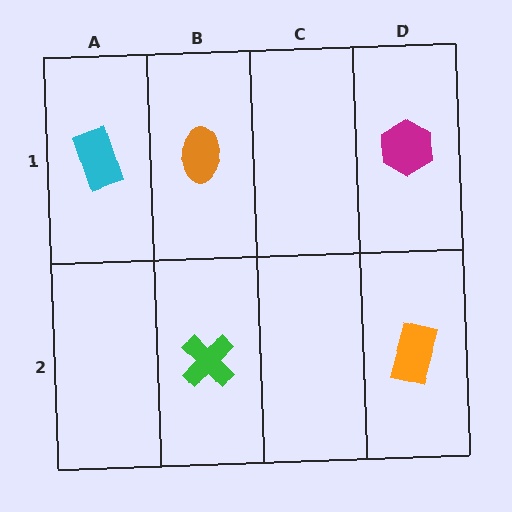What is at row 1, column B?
An orange ellipse.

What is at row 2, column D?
An orange rectangle.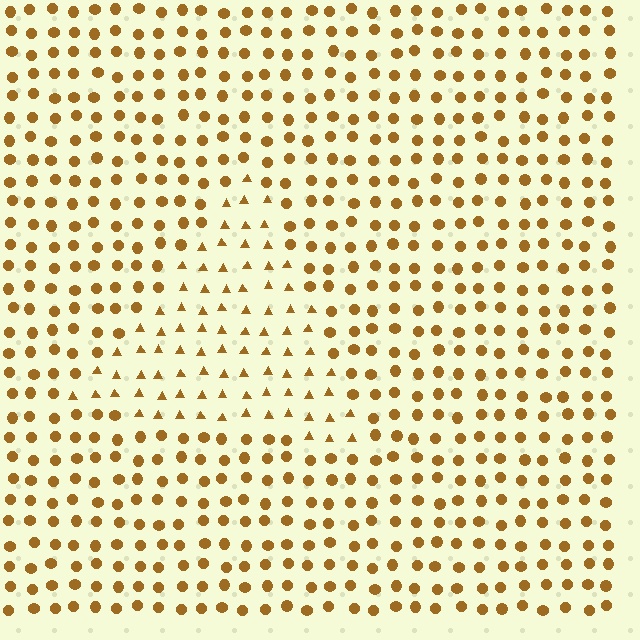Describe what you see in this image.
The image is filled with small brown elements arranged in a uniform grid. A triangle-shaped region contains triangles, while the surrounding area contains circles. The boundary is defined purely by the change in element shape.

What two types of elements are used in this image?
The image uses triangles inside the triangle region and circles outside it.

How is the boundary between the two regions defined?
The boundary is defined by a change in element shape: triangles inside vs. circles outside. All elements share the same color and spacing.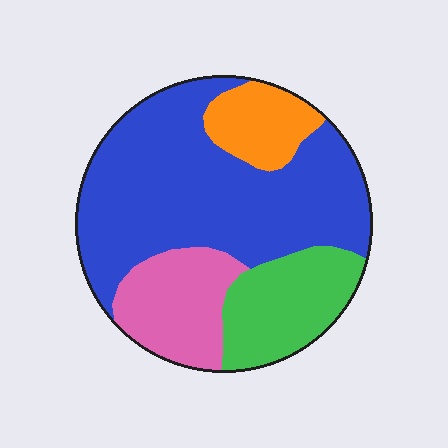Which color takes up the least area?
Orange, at roughly 10%.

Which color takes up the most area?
Blue, at roughly 55%.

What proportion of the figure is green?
Green covers 18% of the figure.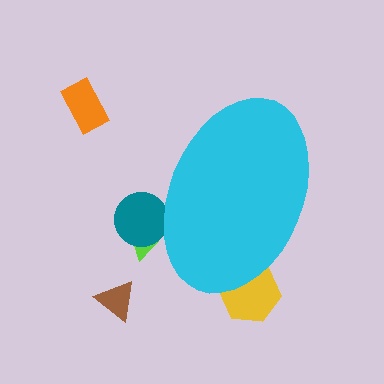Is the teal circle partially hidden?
Yes, the teal circle is partially hidden behind the cyan ellipse.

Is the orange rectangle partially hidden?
No, the orange rectangle is fully visible.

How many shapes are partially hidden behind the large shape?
3 shapes are partially hidden.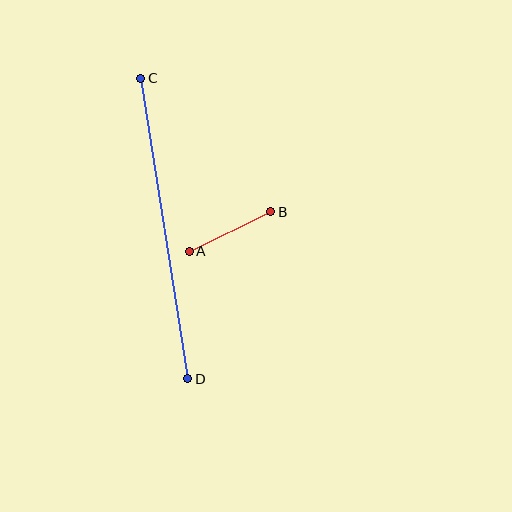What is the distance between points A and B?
The distance is approximately 91 pixels.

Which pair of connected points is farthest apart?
Points C and D are farthest apart.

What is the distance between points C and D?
The distance is approximately 304 pixels.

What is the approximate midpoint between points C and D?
The midpoint is at approximately (164, 228) pixels.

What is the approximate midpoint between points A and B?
The midpoint is at approximately (230, 231) pixels.